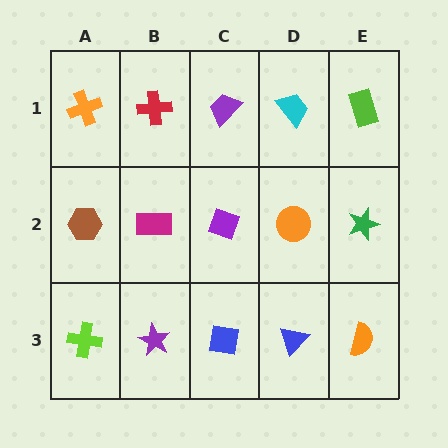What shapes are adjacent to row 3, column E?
A green star (row 2, column E), a blue triangle (row 3, column D).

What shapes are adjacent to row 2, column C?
A purple trapezoid (row 1, column C), a blue square (row 3, column C), a magenta rectangle (row 2, column B), an orange circle (row 2, column D).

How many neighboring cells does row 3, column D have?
3.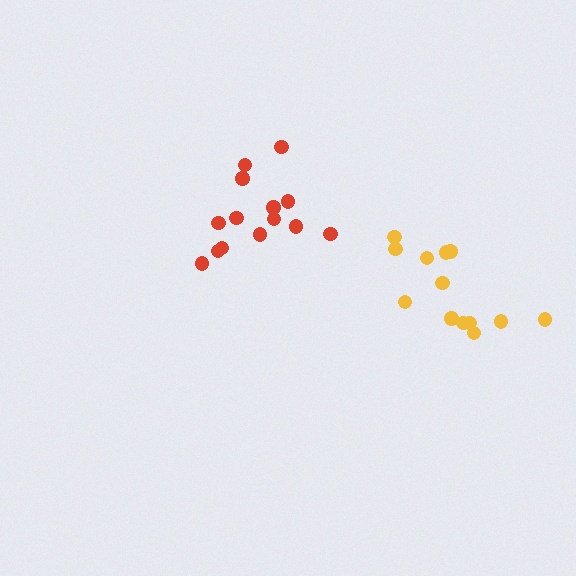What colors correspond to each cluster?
The clusters are colored: yellow, red.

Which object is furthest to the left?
The red cluster is leftmost.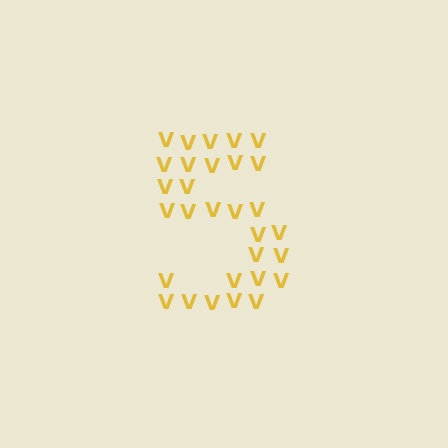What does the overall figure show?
The overall figure shows the digit 5.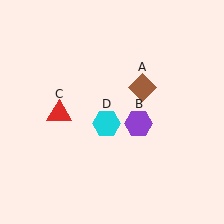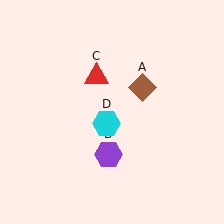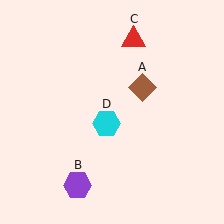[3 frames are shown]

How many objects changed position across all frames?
2 objects changed position: purple hexagon (object B), red triangle (object C).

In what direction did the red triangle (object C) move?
The red triangle (object C) moved up and to the right.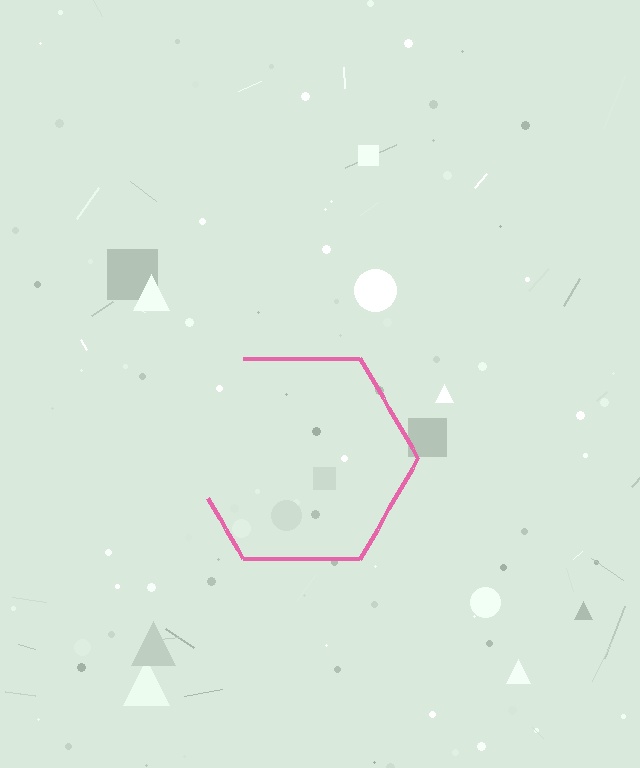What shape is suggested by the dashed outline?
The dashed outline suggests a hexagon.